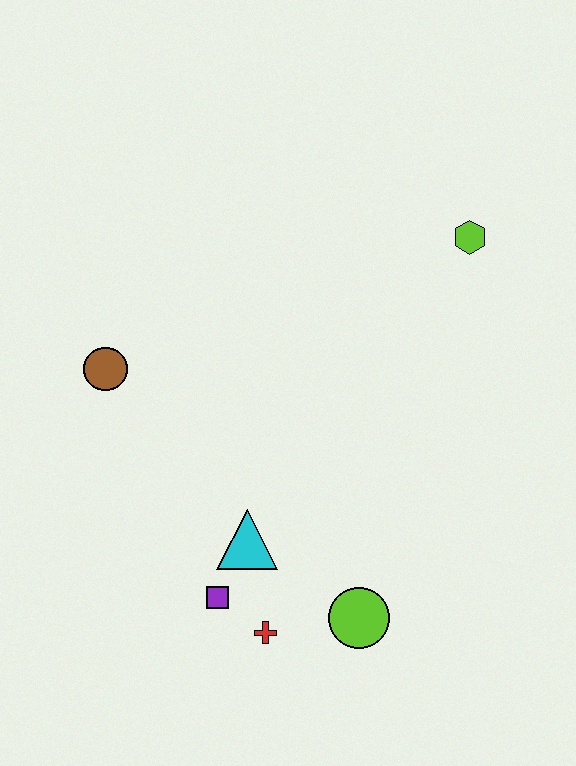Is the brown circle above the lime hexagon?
No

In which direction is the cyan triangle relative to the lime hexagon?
The cyan triangle is below the lime hexagon.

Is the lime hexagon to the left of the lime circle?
No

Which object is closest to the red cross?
The purple square is closest to the red cross.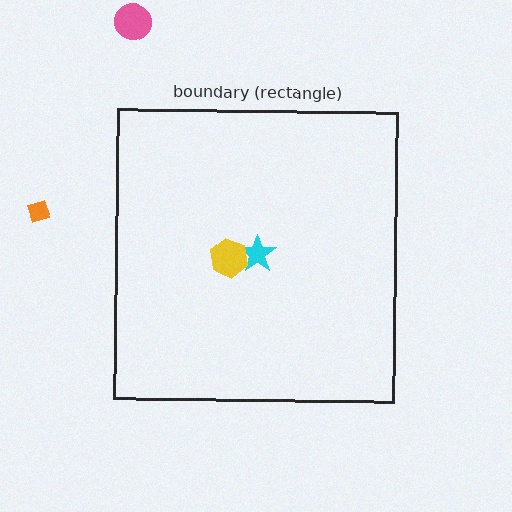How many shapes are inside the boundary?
2 inside, 2 outside.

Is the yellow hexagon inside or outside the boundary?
Inside.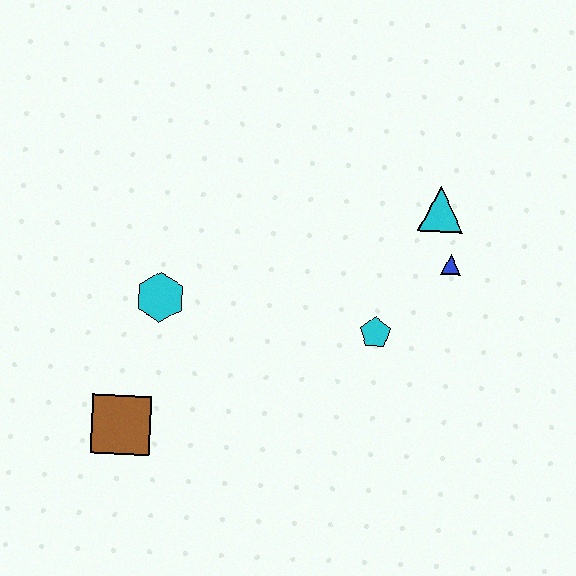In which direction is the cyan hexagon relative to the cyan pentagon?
The cyan hexagon is to the left of the cyan pentagon.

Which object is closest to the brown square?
The cyan hexagon is closest to the brown square.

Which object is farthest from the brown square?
The cyan triangle is farthest from the brown square.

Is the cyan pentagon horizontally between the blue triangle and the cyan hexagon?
Yes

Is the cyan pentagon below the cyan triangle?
Yes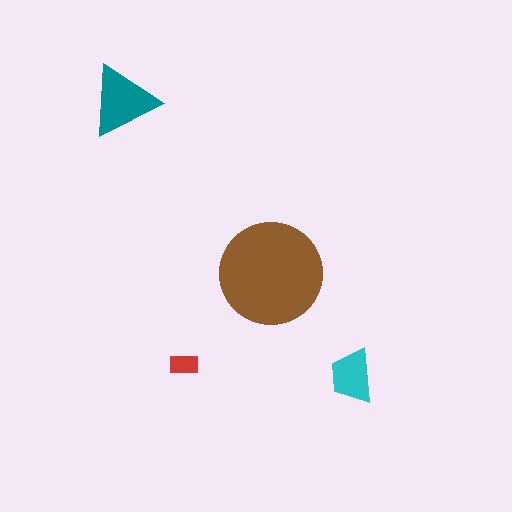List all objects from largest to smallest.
The brown circle, the teal triangle, the cyan trapezoid, the red rectangle.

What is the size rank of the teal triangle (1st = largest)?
2nd.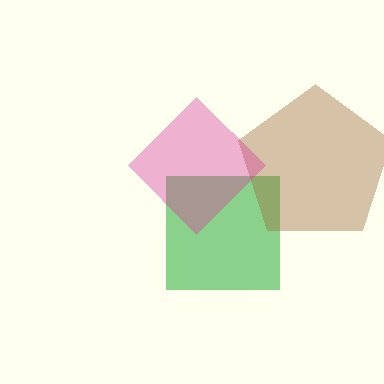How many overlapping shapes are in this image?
There are 3 overlapping shapes in the image.